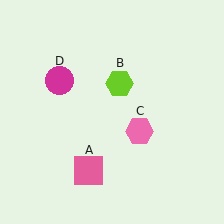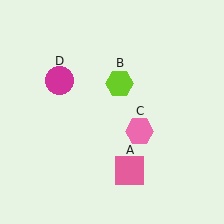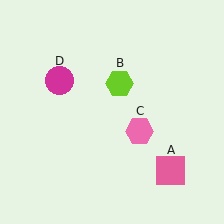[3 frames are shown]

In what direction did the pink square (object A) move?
The pink square (object A) moved right.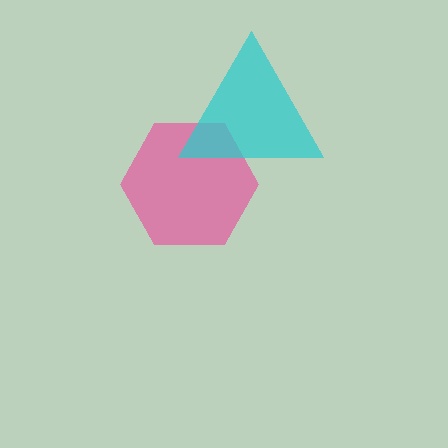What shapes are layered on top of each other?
The layered shapes are: a pink hexagon, a cyan triangle.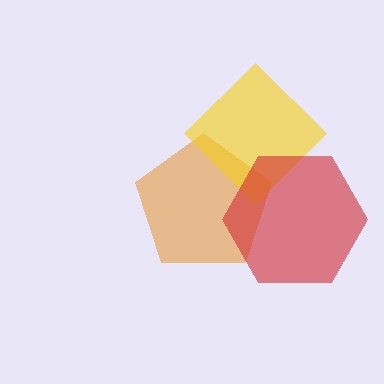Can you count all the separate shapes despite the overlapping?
Yes, there are 3 separate shapes.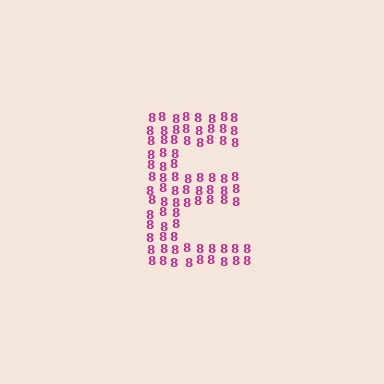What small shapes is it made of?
It is made of small digit 8's.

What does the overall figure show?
The overall figure shows the letter E.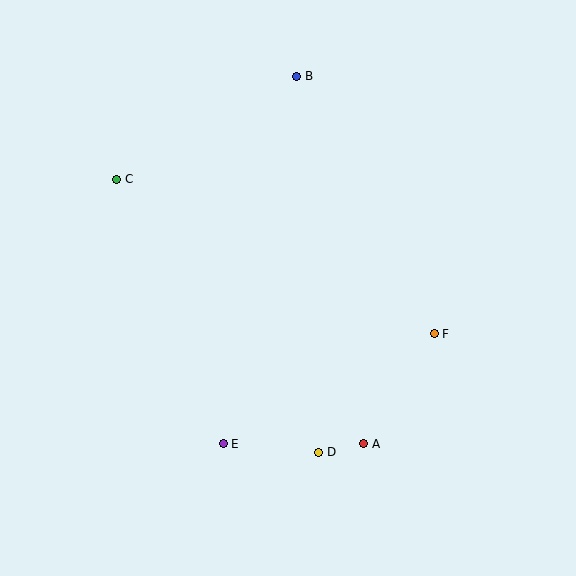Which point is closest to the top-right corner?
Point B is closest to the top-right corner.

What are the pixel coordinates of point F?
Point F is at (434, 334).